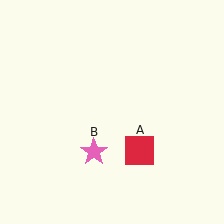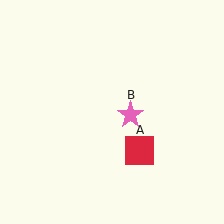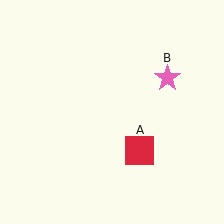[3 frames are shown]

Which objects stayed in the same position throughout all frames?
Red square (object A) remained stationary.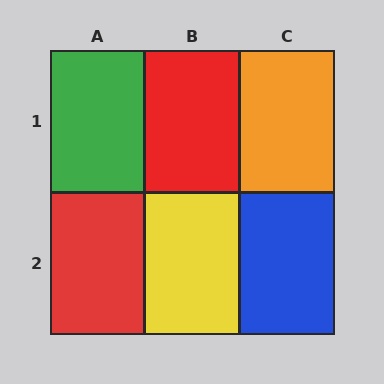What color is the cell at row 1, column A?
Green.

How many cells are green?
1 cell is green.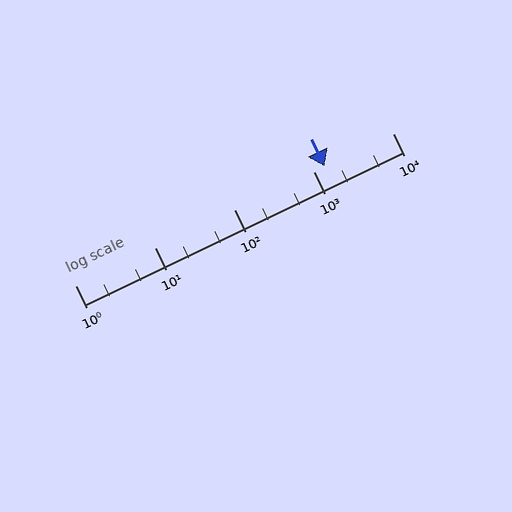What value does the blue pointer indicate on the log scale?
The pointer indicates approximately 1400.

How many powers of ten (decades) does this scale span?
The scale spans 4 decades, from 1 to 10000.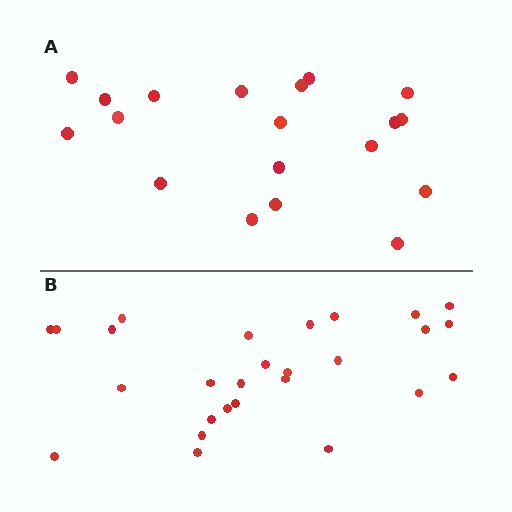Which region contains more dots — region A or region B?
Region B (the bottom region) has more dots.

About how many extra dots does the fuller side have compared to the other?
Region B has roughly 8 or so more dots than region A.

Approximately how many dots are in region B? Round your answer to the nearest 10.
About 30 dots. (The exact count is 27, which rounds to 30.)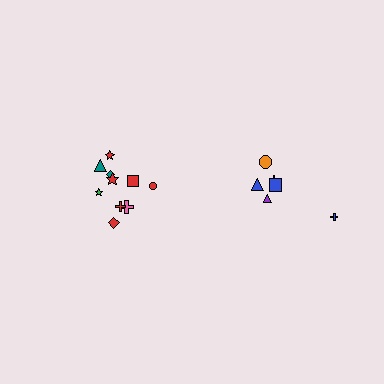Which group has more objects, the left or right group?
The left group.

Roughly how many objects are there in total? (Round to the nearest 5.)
Roughly 15 objects in total.